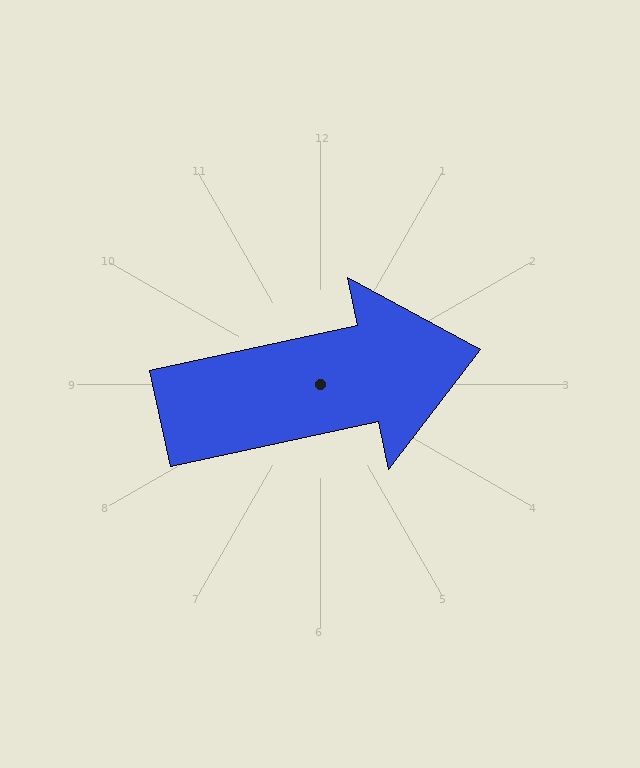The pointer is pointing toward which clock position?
Roughly 3 o'clock.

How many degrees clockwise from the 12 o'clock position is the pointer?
Approximately 78 degrees.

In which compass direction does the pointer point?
East.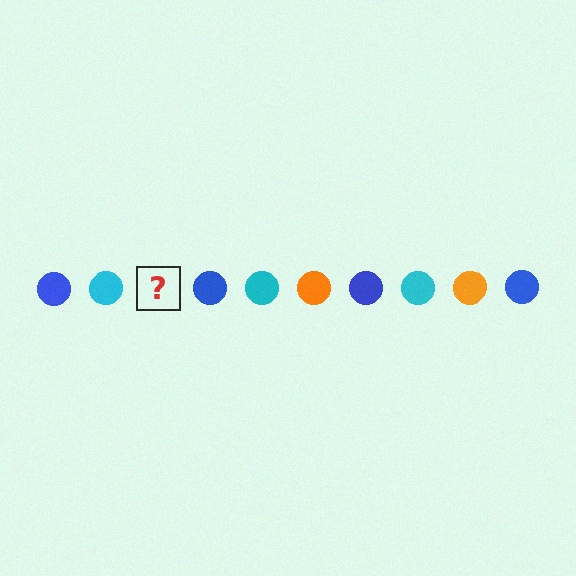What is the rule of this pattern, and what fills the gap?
The rule is that the pattern cycles through blue, cyan, orange circles. The gap should be filled with an orange circle.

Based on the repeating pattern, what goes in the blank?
The blank should be an orange circle.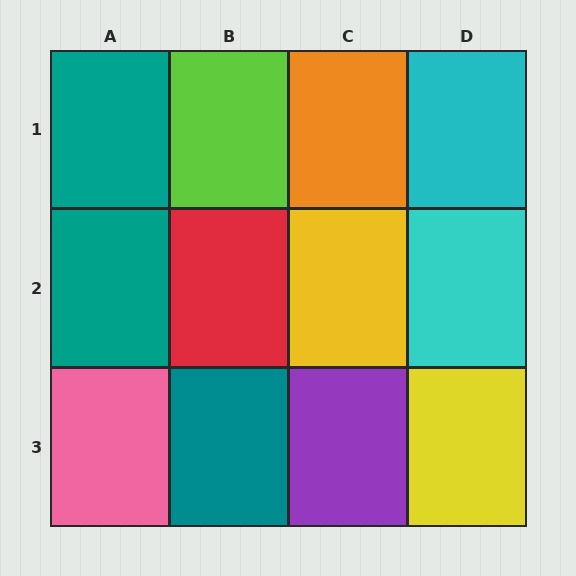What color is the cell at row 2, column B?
Red.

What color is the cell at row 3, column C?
Purple.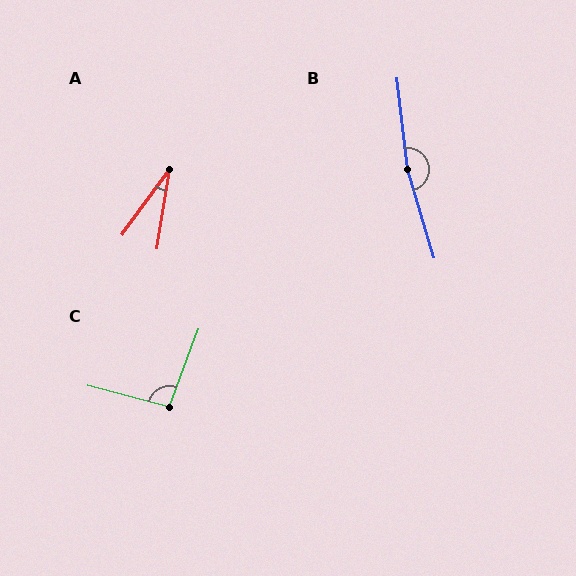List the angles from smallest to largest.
A (27°), C (96°), B (169°).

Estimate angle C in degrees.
Approximately 96 degrees.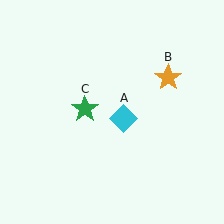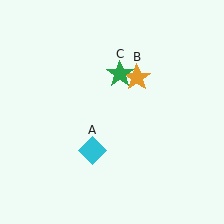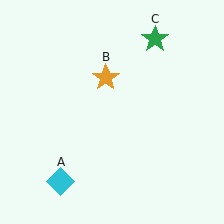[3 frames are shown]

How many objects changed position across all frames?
3 objects changed position: cyan diamond (object A), orange star (object B), green star (object C).